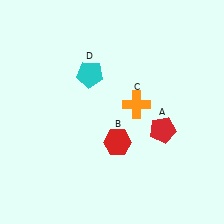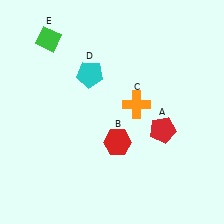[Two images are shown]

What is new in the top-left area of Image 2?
A green diamond (E) was added in the top-left area of Image 2.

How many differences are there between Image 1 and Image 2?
There is 1 difference between the two images.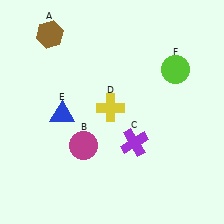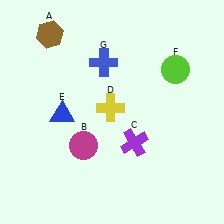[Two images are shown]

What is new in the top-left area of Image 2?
A blue cross (G) was added in the top-left area of Image 2.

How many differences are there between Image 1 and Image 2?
There is 1 difference between the two images.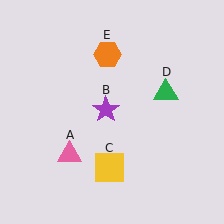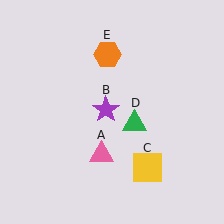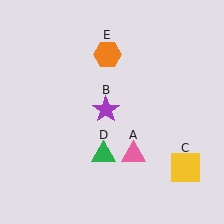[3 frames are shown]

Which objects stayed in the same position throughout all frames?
Purple star (object B) and orange hexagon (object E) remained stationary.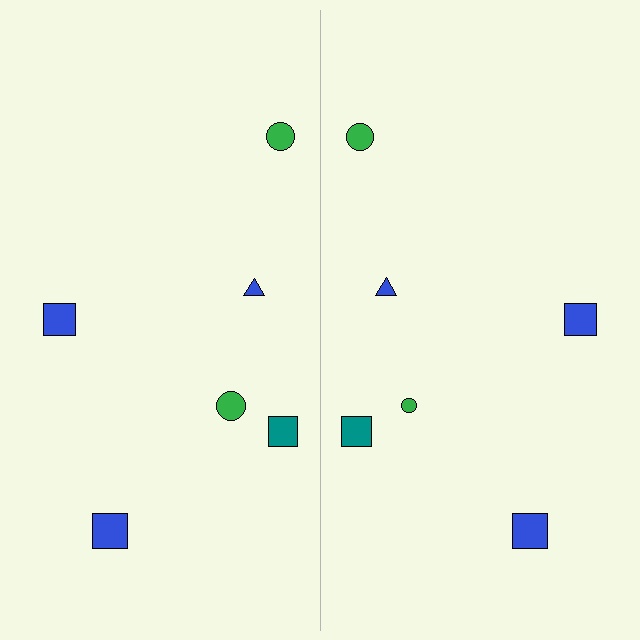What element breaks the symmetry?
The green circle on the right side has a different size than its mirror counterpart.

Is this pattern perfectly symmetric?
No, the pattern is not perfectly symmetric. The green circle on the right side has a different size than its mirror counterpart.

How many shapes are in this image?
There are 12 shapes in this image.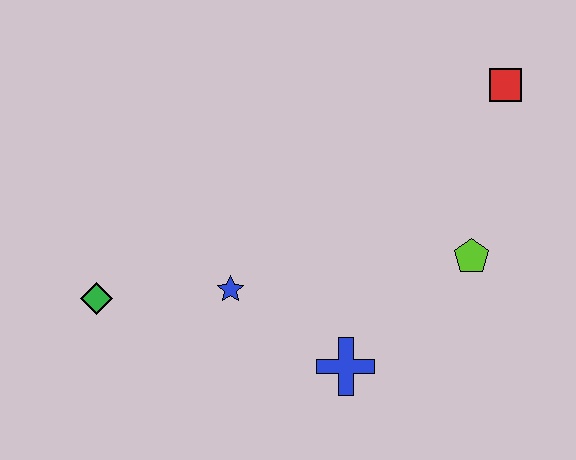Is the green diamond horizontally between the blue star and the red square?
No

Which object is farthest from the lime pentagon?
The green diamond is farthest from the lime pentagon.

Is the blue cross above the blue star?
No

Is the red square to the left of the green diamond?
No